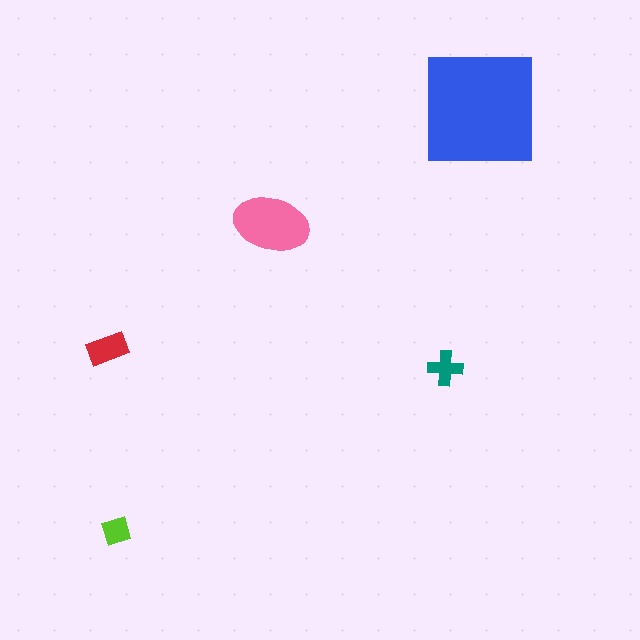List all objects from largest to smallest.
The blue square, the pink ellipse, the red rectangle, the teal cross, the lime diamond.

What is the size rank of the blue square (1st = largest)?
1st.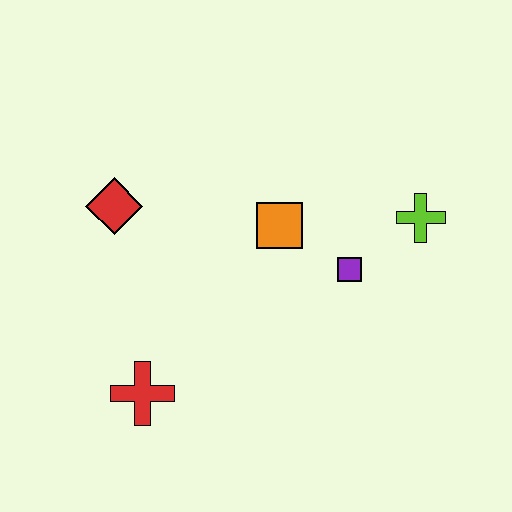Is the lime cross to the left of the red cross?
No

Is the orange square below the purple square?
No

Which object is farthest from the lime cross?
The red cross is farthest from the lime cross.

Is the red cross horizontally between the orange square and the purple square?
No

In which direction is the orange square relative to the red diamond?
The orange square is to the right of the red diamond.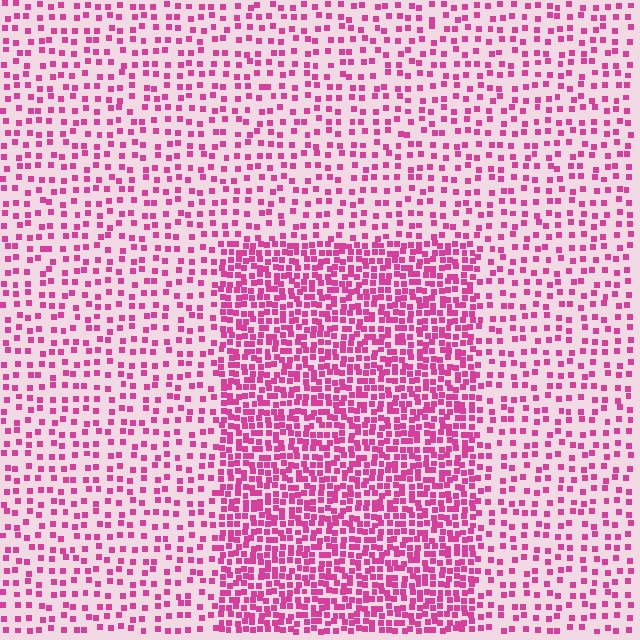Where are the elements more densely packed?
The elements are more densely packed inside the rectangle boundary.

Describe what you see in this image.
The image contains small magenta elements arranged at two different densities. A rectangle-shaped region is visible where the elements are more densely packed than the surrounding area.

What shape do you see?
I see a rectangle.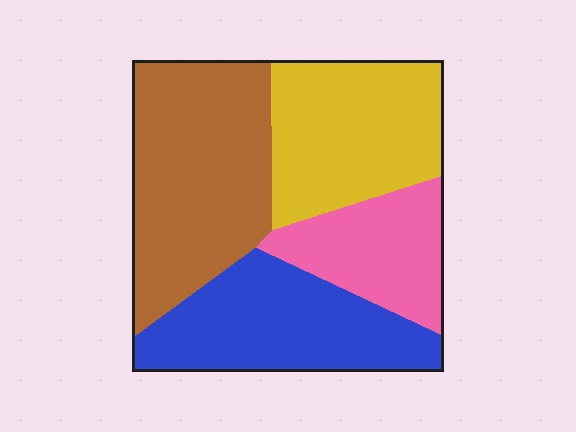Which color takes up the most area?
Brown, at roughly 35%.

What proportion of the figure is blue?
Blue takes up between a quarter and a half of the figure.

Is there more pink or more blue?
Blue.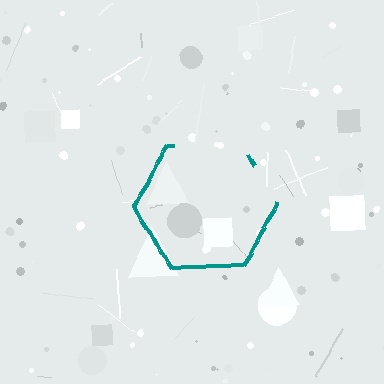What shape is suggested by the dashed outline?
The dashed outline suggests a hexagon.